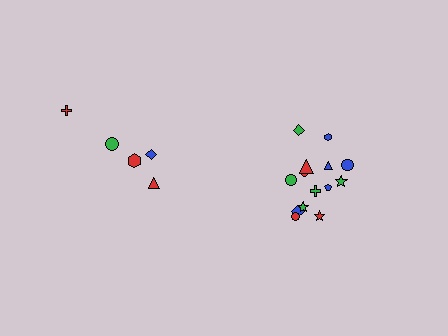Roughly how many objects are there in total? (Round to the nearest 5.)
Roughly 20 objects in total.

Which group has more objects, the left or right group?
The right group.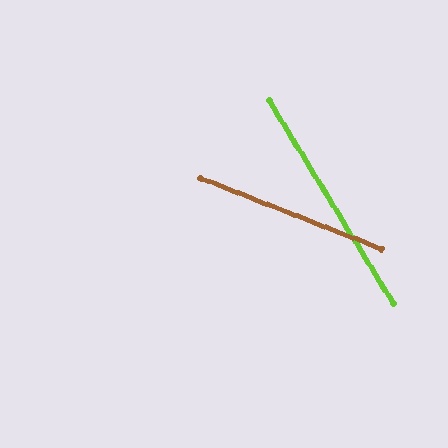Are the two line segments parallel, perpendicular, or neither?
Neither parallel nor perpendicular — they differ by about 37°.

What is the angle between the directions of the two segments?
Approximately 37 degrees.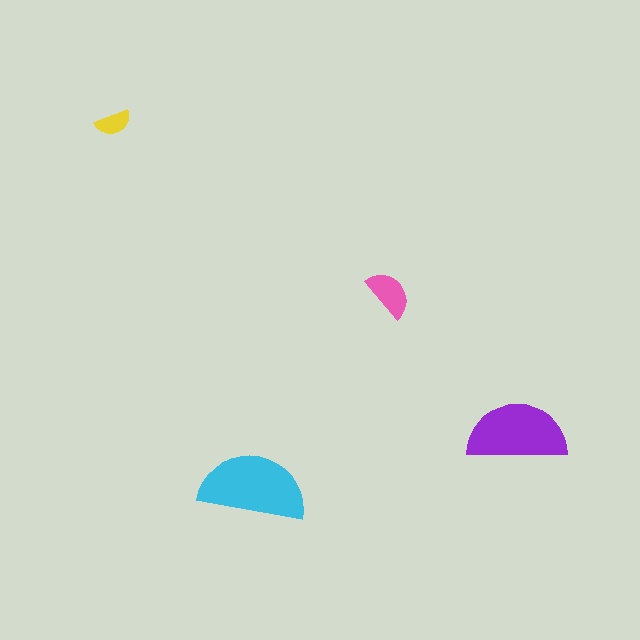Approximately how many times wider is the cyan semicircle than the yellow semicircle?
About 3 times wider.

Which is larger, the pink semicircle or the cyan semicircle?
The cyan one.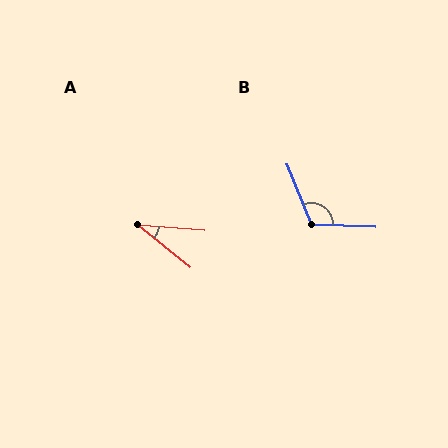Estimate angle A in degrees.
Approximately 34 degrees.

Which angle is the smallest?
A, at approximately 34 degrees.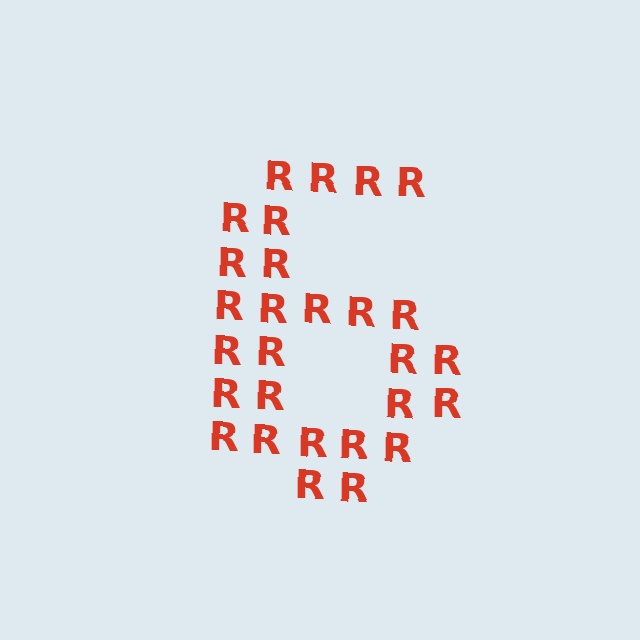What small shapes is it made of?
It is made of small letter R's.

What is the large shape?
The large shape is the digit 6.